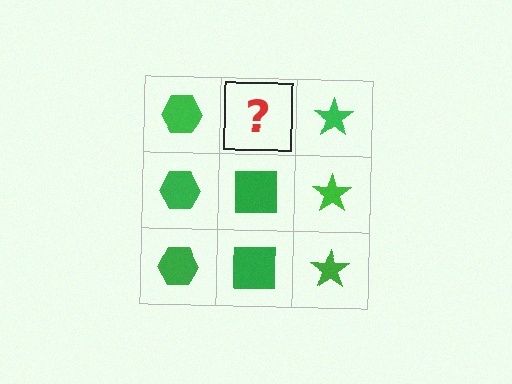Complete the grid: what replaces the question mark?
The question mark should be replaced with a green square.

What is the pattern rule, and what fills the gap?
The rule is that each column has a consistent shape. The gap should be filled with a green square.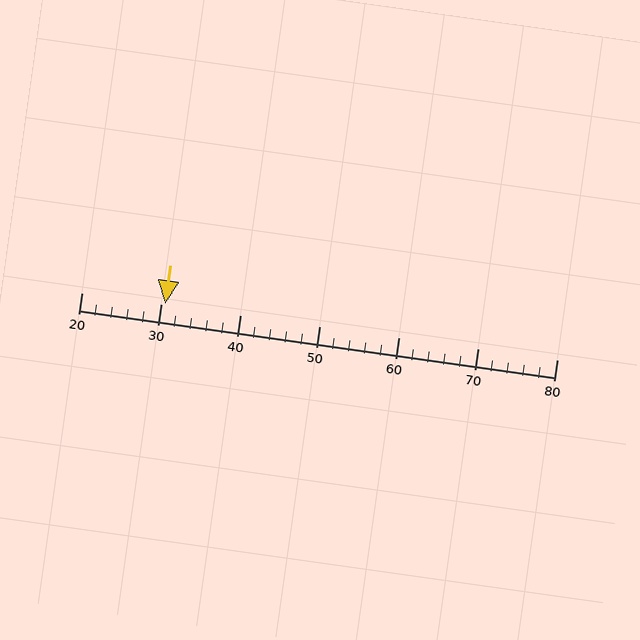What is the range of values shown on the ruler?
The ruler shows values from 20 to 80.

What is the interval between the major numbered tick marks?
The major tick marks are spaced 10 units apart.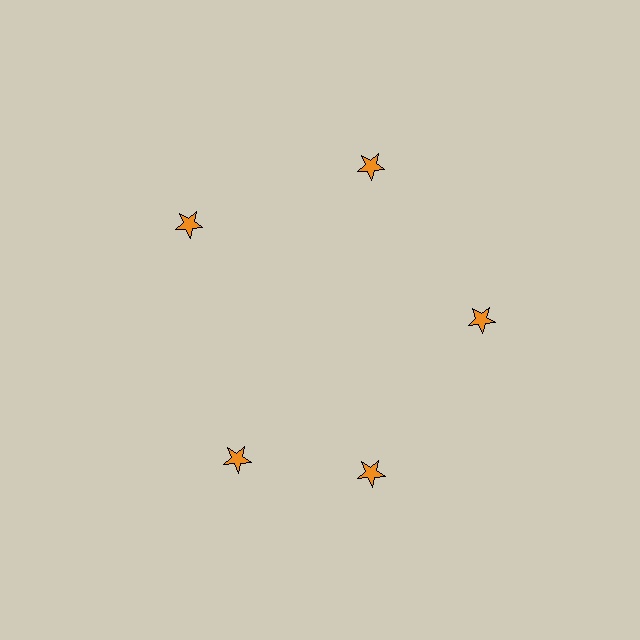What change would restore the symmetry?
The symmetry would be restored by rotating it back into even spacing with its neighbors so that all 5 stars sit at equal angles and equal distance from the center.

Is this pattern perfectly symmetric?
No. The 5 orange stars are arranged in a ring, but one element near the 8 o'clock position is rotated out of alignment along the ring, breaking the 5-fold rotational symmetry.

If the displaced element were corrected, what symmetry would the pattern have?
It would have 5-fold rotational symmetry — the pattern would map onto itself every 72 degrees.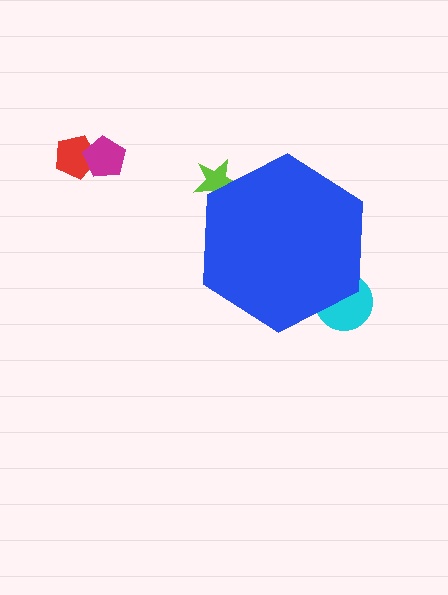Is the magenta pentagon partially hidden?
No, the magenta pentagon is fully visible.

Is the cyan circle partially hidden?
Yes, the cyan circle is partially hidden behind the blue hexagon.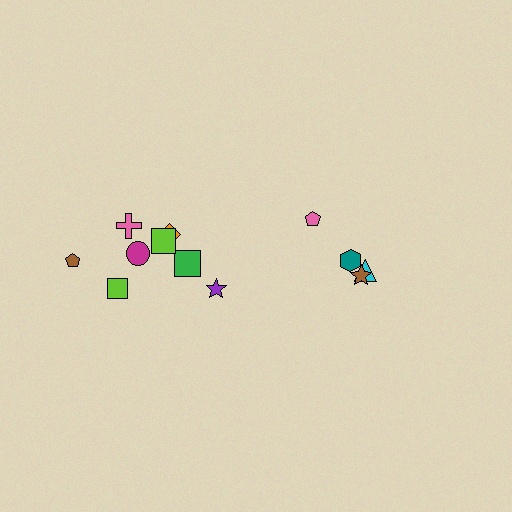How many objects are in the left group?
There are 8 objects.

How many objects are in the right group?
There are 4 objects.